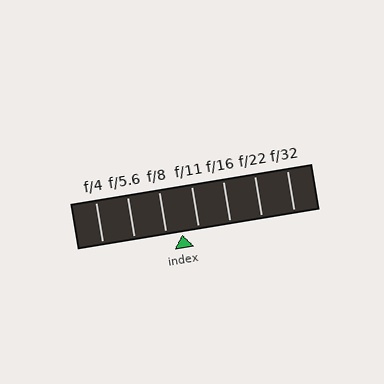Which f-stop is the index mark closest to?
The index mark is closest to f/8.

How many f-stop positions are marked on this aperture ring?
There are 7 f-stop positions marked.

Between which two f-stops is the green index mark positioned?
The index mark is between f/8 and f/11.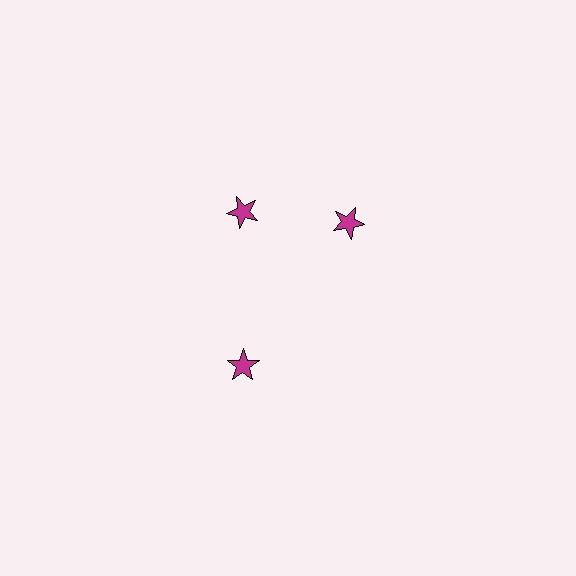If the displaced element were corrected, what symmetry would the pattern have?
It would have 3-fold rotational symmetry — the pattern would map onto itself every 120 degrees.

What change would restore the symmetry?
The symmetry would be restored by rotating it back into even spacing with its neighbors so that all 3 stars sit at equal angles and equal distance from the center.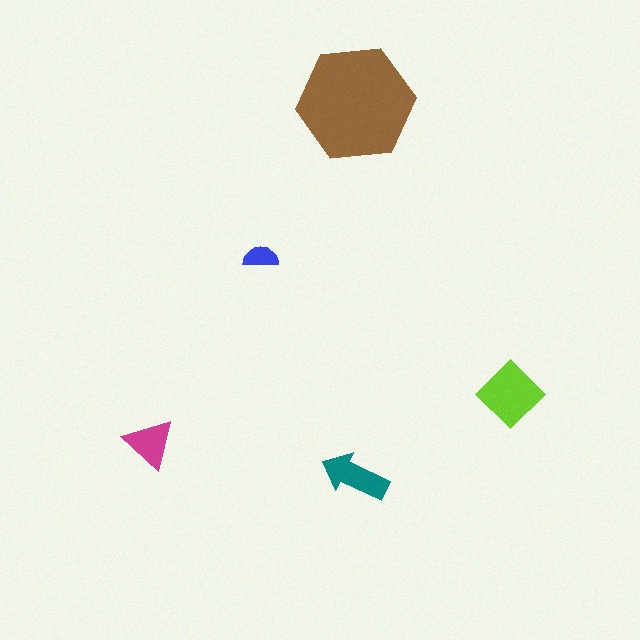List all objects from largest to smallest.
The brown hexagon, the lime diamond, the teal arrow, the magenta triangle, the blue semicircle.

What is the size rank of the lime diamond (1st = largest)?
2nd.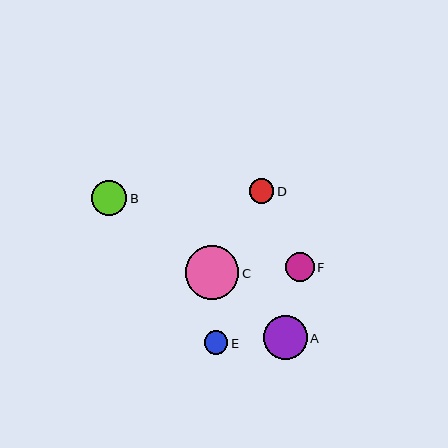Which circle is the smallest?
Circle E is the smallest with a size of approximately 24 pixels.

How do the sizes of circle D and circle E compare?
Circle D and circle E are approximately the same size.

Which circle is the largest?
Circle C is the largest with a size of approximately 53 pixels.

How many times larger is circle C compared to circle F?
Circle C is approximately 1.9 times the size of circle F.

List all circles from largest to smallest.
From largest to smallest: C, A, B, F, D, E.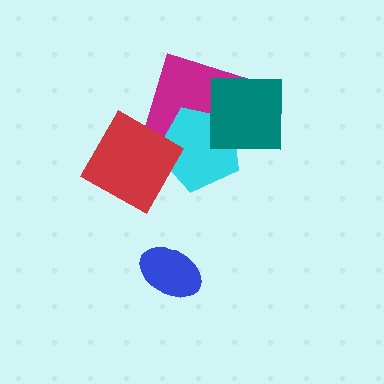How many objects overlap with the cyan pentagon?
3 objects overlap with the cyan pentagon.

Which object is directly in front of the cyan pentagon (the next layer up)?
The red square is directly in front of the cyan pentagon.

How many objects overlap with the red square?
1 object overlaps with the red square.